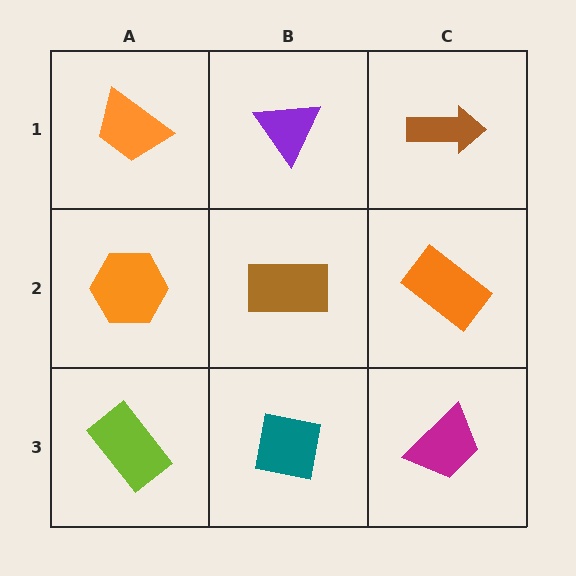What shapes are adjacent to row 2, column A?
An orange trapezoid (row 1, column A), a lime rectangle (row 3, column A), a brown rectangle (row 2, column B).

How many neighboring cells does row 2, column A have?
3.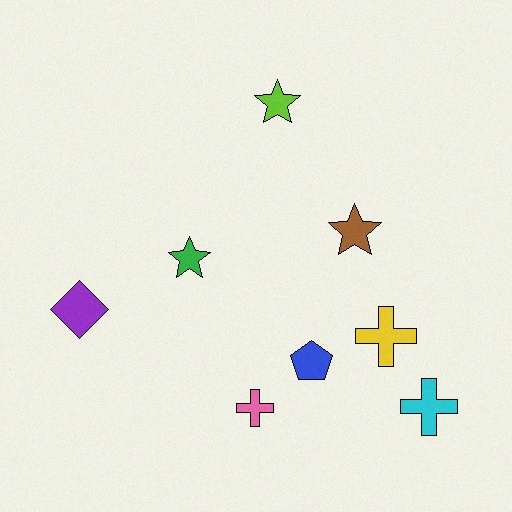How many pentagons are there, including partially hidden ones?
There is 1 pentagon.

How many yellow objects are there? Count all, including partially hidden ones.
There is 1 yellow object.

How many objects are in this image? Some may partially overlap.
There are 8 objects.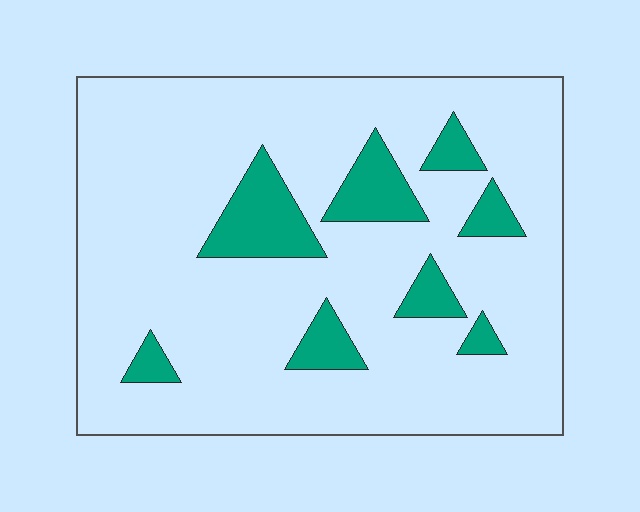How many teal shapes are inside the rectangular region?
8.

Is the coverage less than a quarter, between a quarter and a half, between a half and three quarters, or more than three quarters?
Less than a quarter.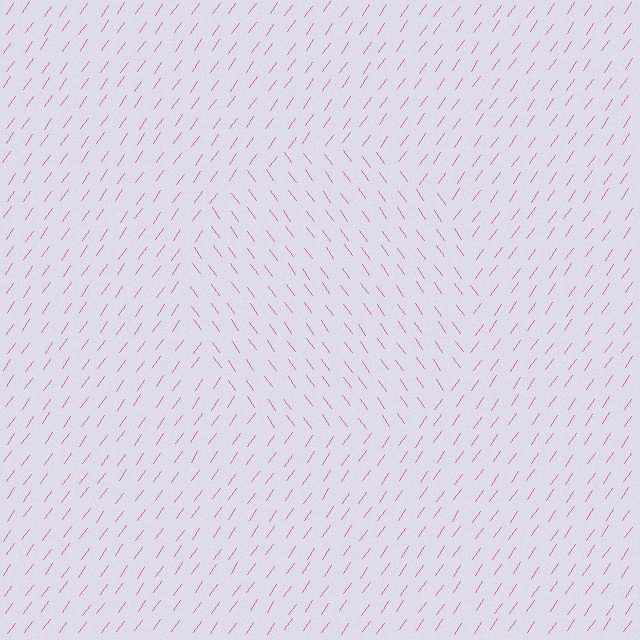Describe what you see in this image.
The image is filled with small pink line segments. A circle region in the image has lines oriented differently from the surrounding lines, creating a visible texture boundary.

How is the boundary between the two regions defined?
The boundary is defined purely by a change in line orientation (approximately 71 degrees difference). All lines are the same color and thickness.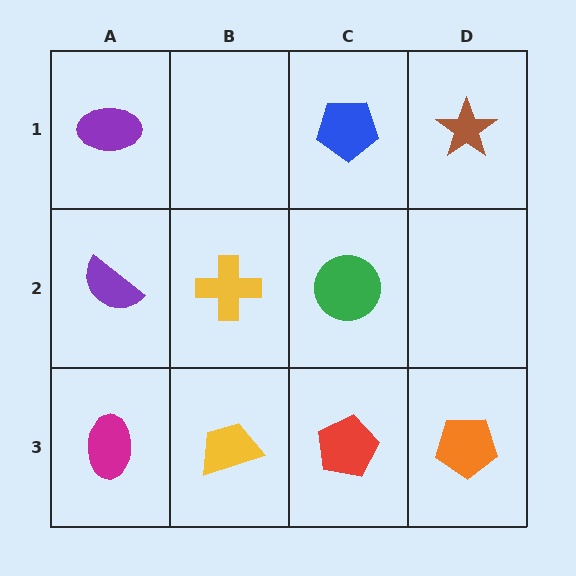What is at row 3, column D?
An orange pentagon.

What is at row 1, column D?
A brown star.